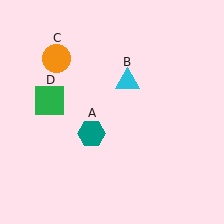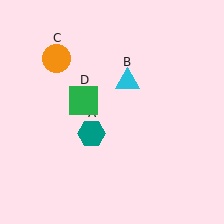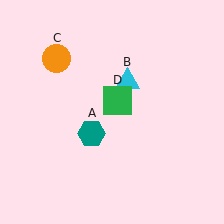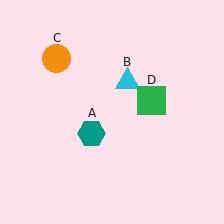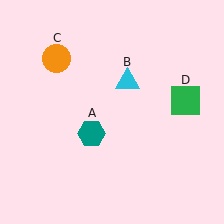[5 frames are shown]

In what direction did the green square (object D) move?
The green square (object D) moved right.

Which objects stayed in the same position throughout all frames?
Teal hexagon (object A) and cyan triangle (object B) and orange circle (object C) remained stationary.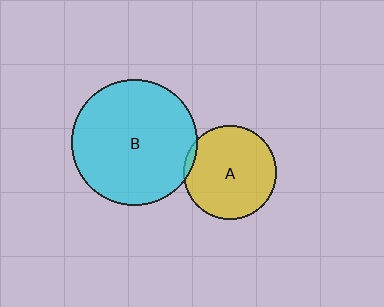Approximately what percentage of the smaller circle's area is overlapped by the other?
Approximately 5%.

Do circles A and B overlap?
Yes.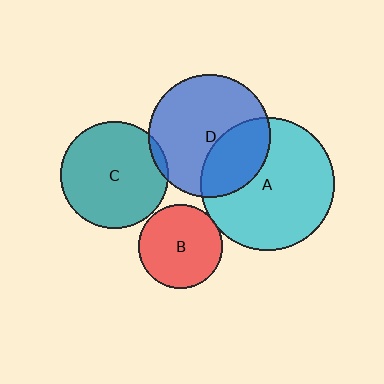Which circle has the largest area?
Circle A (cyan).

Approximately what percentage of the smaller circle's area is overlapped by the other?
Approximately 5%.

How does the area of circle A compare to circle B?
Approximately 2.6 times.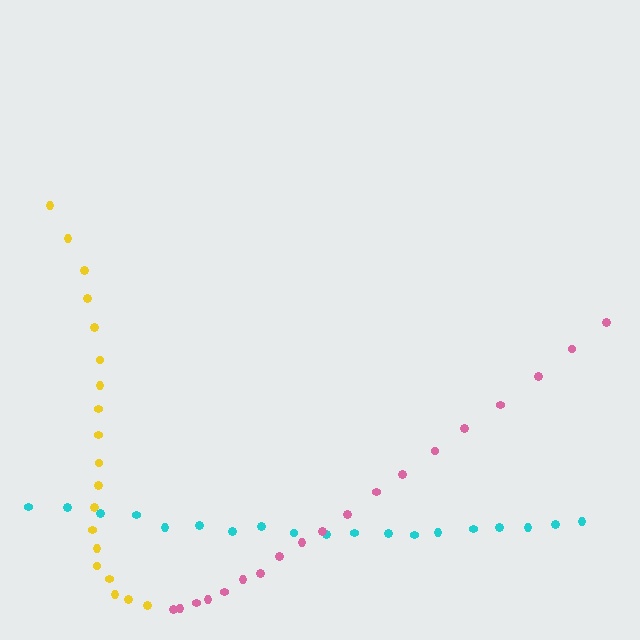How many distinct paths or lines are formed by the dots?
There are 3 distinct paths.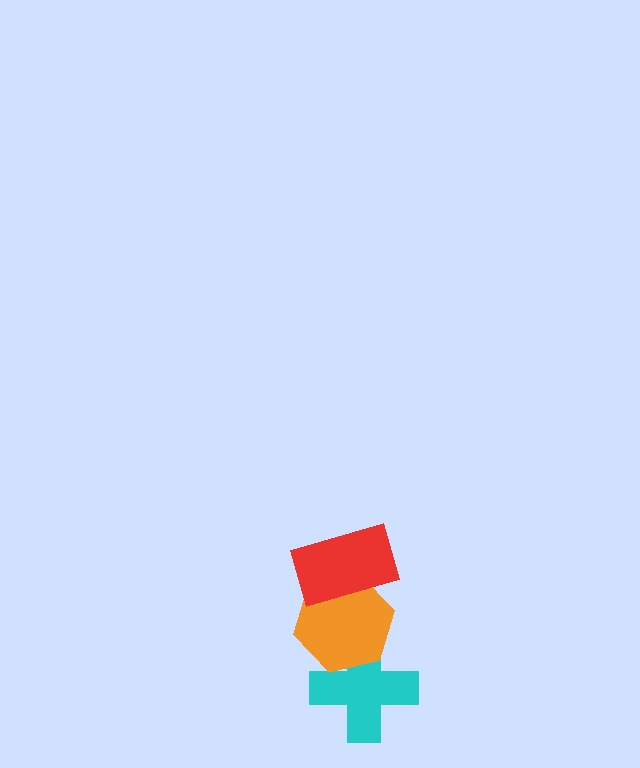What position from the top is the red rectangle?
The red rectangle is 1st from the top.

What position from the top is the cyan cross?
The cyan cross is 3rd from the top.